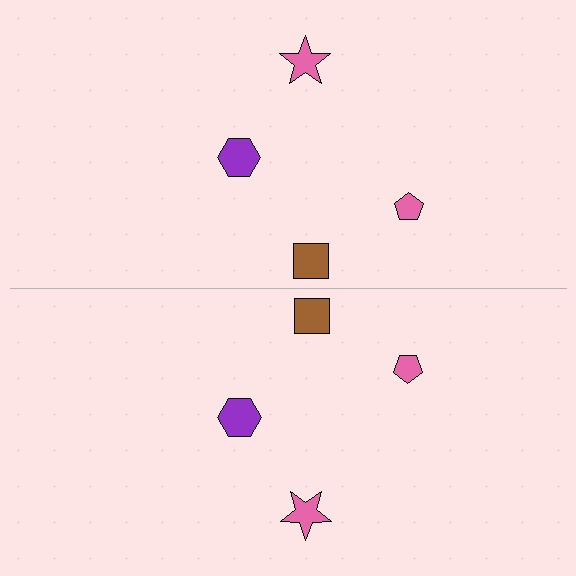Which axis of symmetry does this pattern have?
The pattern has a horizontal axis of symmetry running through the center of the image.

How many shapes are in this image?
There are 8 shapes in this image.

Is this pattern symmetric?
Yes, this pattern has bilateral (reflection) symmetry.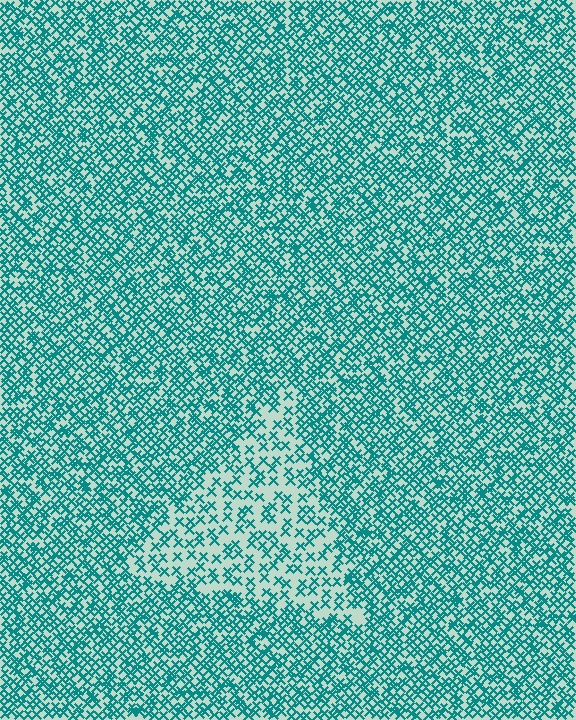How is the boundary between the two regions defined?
The boundary is defined by a change in element density (approximately 2.1x ratio). All elements are the same color, size, and shape.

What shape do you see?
I see a triangle.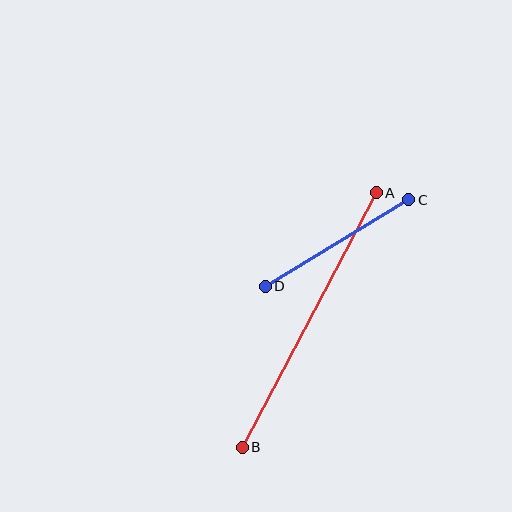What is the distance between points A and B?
The distance is approximately 288 pixels.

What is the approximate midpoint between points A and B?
The midpoint is at approximately (309, 320) pixels.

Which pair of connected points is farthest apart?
Points A and B are farthest apart.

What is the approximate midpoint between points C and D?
The midpoint is at approximately (337, 243) pixels.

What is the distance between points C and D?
The distance is approximately 168 pixels.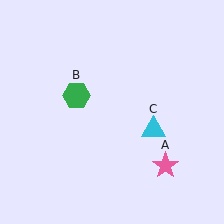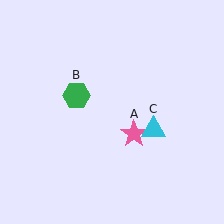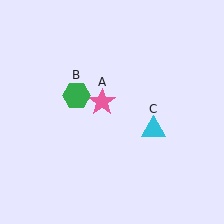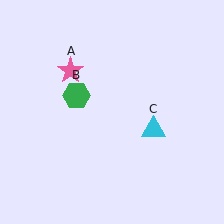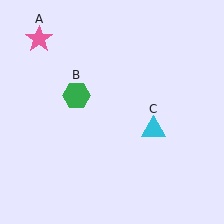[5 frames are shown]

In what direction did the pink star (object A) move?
The pink star (object A) moved up and to the left.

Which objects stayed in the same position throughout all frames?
Green hexagon (object B) and cyan triangle (object C) remained stationary.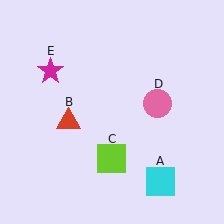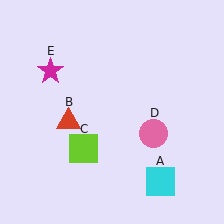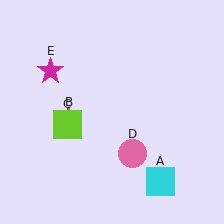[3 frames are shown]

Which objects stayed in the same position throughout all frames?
Cyan square (object A) and red triangle (object B) and magenta star (object E) remained stationary.